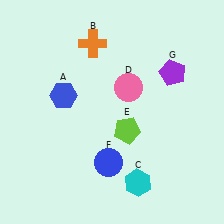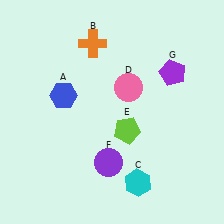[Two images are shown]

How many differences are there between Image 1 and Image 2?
There is 1 difference between the two images.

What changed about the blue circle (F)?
In Image 1, F is blue. In Image 2, it changed to purple.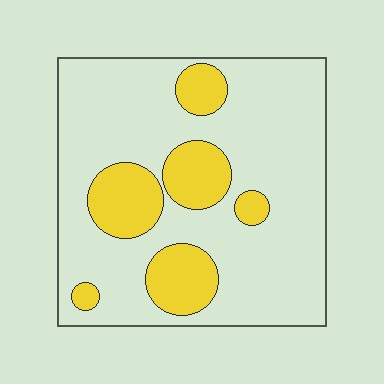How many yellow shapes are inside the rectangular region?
6.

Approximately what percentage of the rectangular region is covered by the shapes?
Approximately 25%.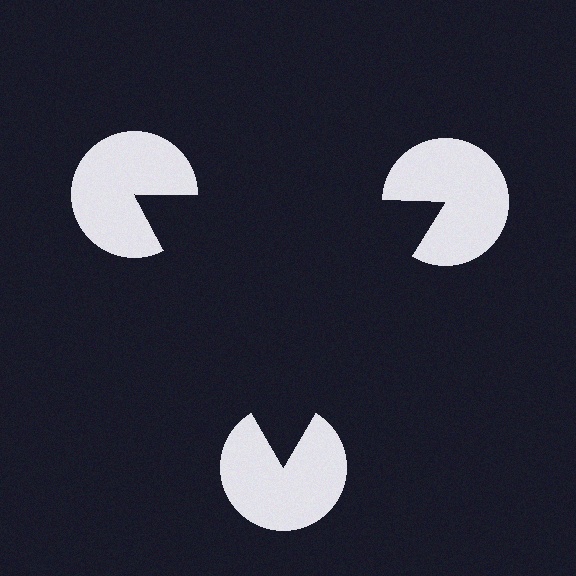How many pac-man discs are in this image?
There are 3 — one at each vertex of the illusory triangle.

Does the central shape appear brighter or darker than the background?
It typically appears slightly darker than the background, even though no actual brightness change is drawn.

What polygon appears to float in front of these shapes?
An illusory triangle — its edges are inferred from the aligned wedge cuts in the pac-man discs, not physically drawn.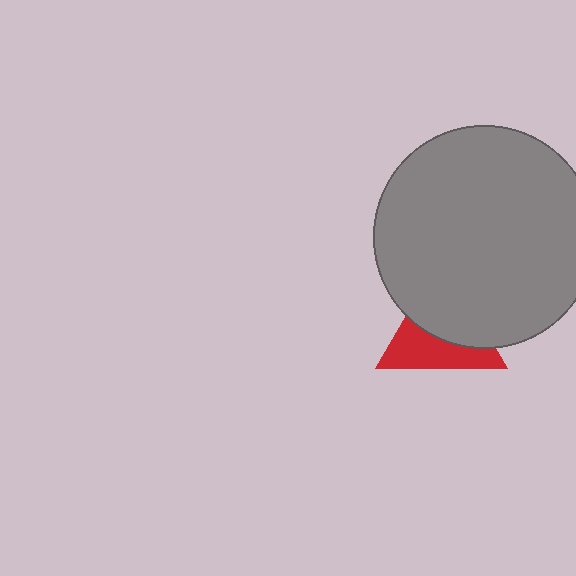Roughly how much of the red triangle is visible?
About half of it is visible (roughly 47%).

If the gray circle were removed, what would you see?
You would see the complete red triangle.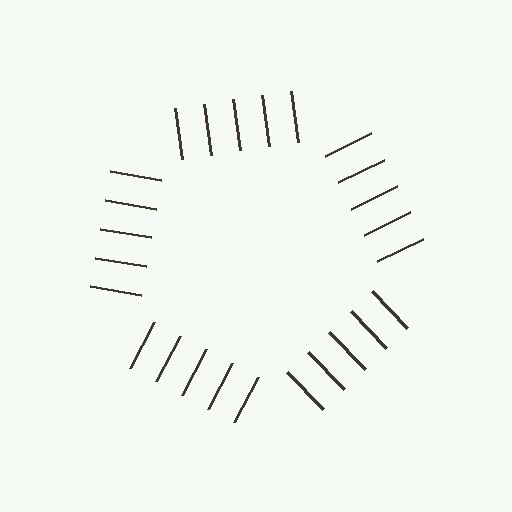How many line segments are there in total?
25 — 5 along each of the 5 edges.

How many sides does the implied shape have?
5 sides — the line-ends trace a pentagon.